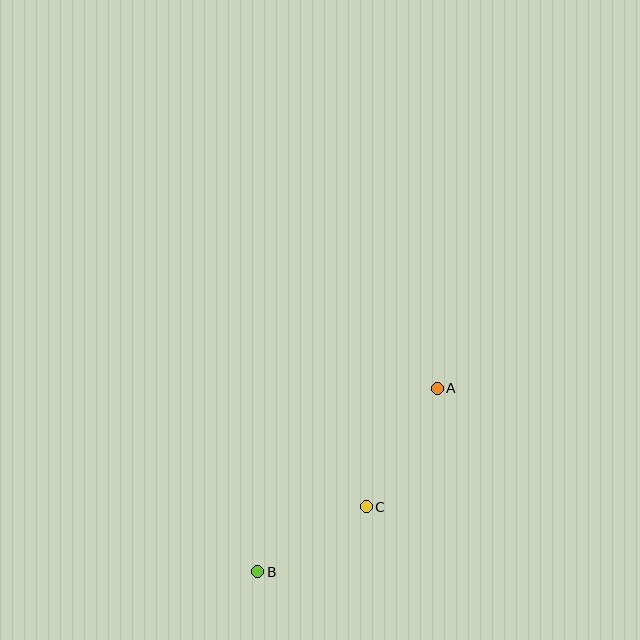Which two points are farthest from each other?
Points A and B are farthest from each other.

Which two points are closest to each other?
Points B and C are closest to each other.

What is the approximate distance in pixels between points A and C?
The distance between A and C is approximately 138 pixels.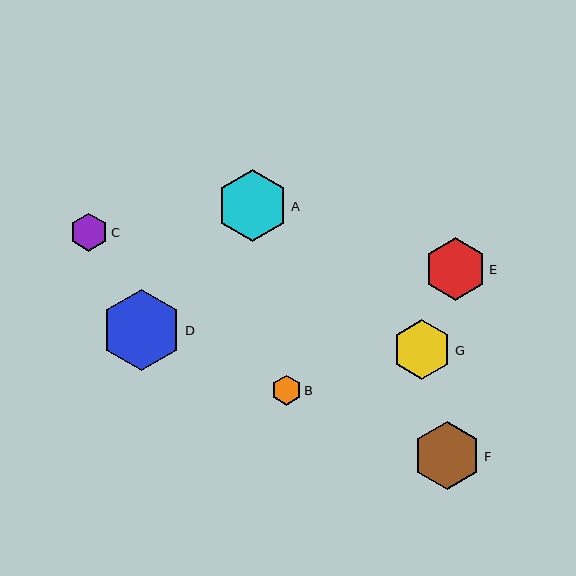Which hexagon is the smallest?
Hexagon B is the smallest with a size of approximately 29 pixels.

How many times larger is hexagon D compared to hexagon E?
Hexagon D is approximately 1.3 times the size of hexagon E.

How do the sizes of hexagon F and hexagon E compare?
Hexagon F and hexagon E are approximately the same size.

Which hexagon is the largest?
Hexagon D is the largest with a size of approximately 81 pixels.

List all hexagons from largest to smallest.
From largest to smallest: D, A, F, E, G, C, B.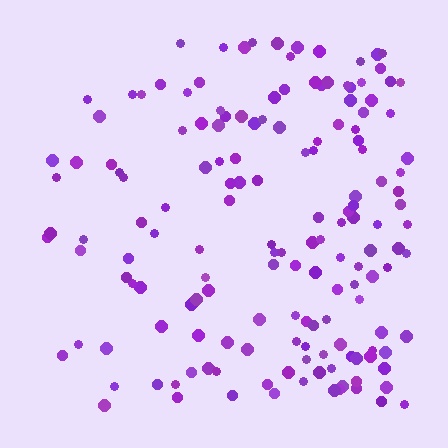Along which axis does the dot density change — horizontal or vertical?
Horizontal.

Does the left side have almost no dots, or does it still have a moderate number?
Still a moderate number, just noticeably fewer than the right.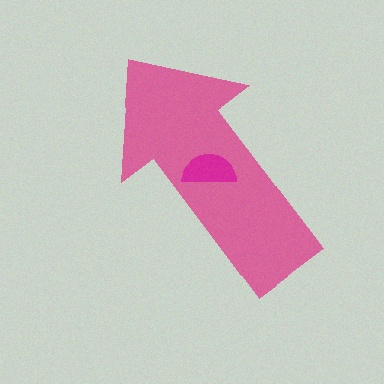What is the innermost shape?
The magenta semicircle.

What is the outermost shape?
The pink arrow.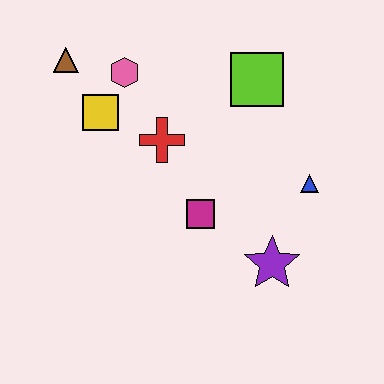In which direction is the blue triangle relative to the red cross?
The blue triangle is to the right of the red cross.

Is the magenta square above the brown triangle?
No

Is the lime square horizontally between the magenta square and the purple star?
Yes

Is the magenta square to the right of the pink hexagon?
Yes